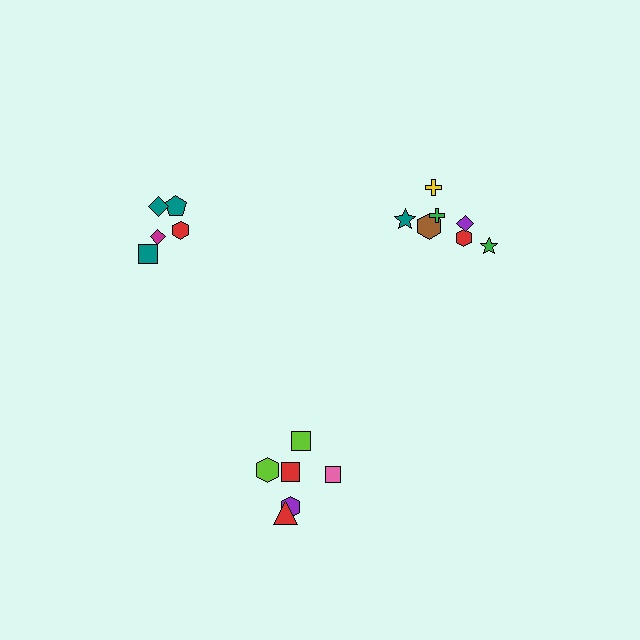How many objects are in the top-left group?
There are 5 objects.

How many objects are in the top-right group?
There are 7 objects.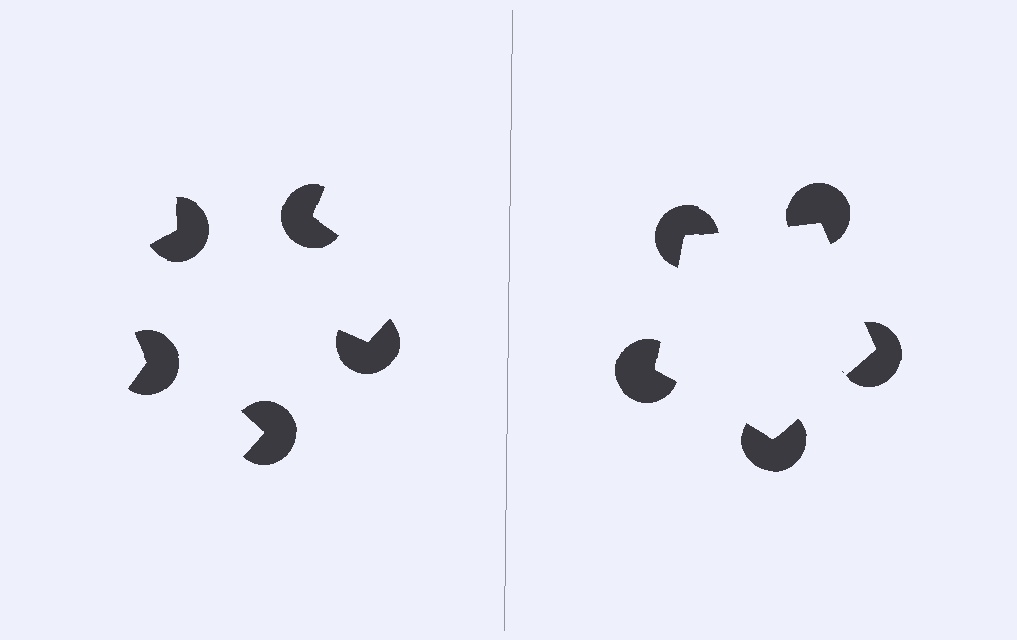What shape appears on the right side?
An illusory pentagon.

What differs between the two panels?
The pac-man discs are positioned identically on both sides; only the wedge orientations differ. On the right they align to a pentagon; on the left they are misaligned.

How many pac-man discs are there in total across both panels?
10 — 5 on each side.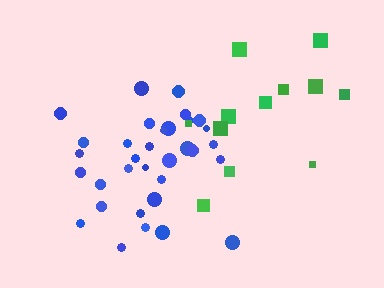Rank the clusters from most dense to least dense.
blue, green.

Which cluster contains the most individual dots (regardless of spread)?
Blue (33).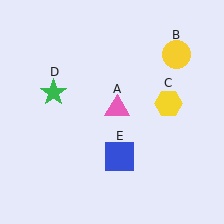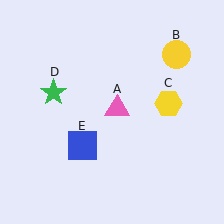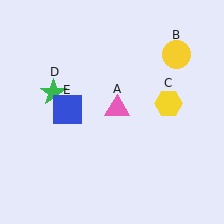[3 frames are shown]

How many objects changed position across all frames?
1 object changed position: blue square (object E).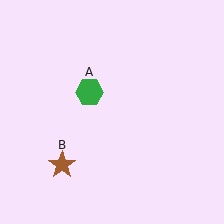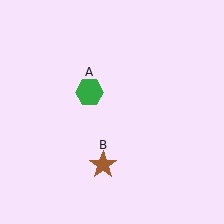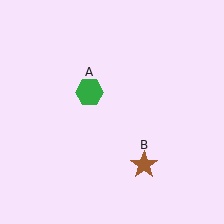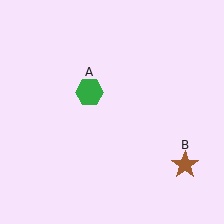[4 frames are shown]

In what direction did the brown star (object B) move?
The brown star (object B) moved right.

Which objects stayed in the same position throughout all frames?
Green hexagon (object A) remained stationary.